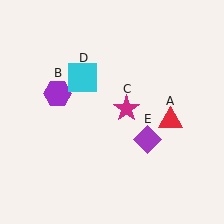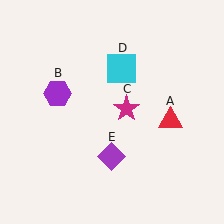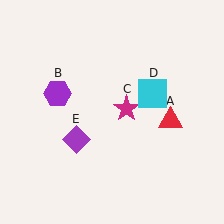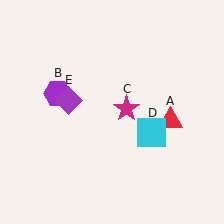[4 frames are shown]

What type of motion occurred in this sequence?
The cyan square (object D), purple diamond (object E) rotated clockwise around the center of the scene.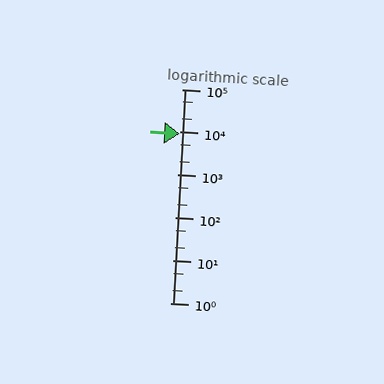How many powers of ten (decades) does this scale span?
The scale spans 5 decades, from 1 to 100000.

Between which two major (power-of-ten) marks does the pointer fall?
The pointer is between 1000 and 10000.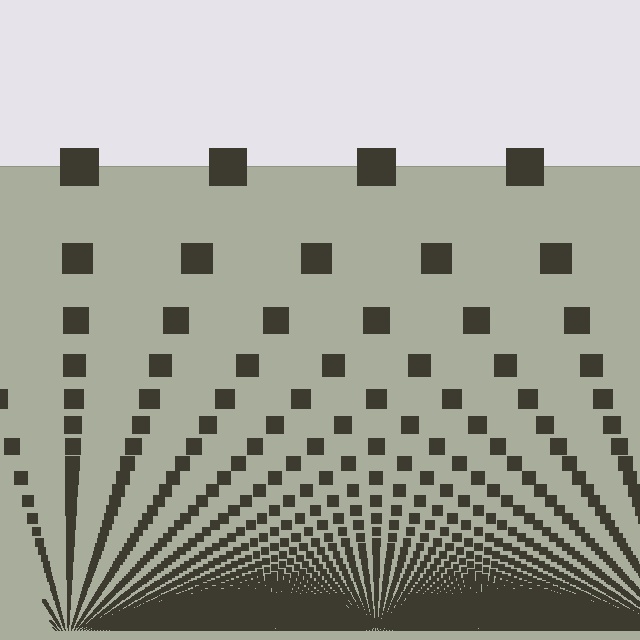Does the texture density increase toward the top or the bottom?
Density increases toward the bottom.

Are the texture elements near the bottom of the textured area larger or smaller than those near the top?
Smaller. The gradient is inverted — elements near the bottom are smaller and denser.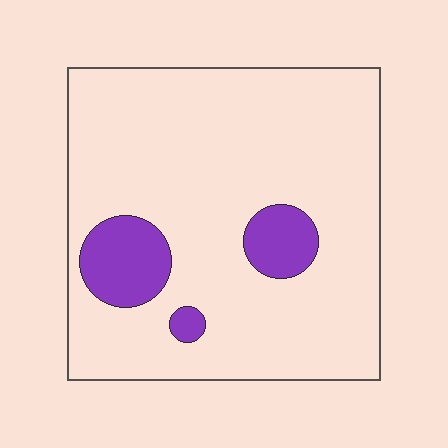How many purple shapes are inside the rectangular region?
3.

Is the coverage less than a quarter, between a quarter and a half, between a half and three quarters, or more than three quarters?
Less than a quarter.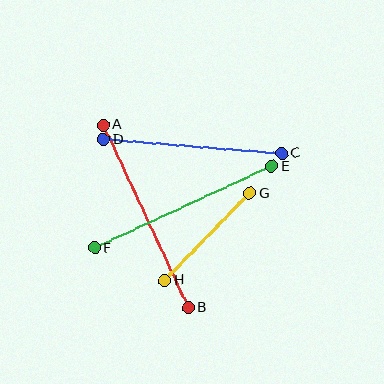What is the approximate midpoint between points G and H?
The midpoint is at approximately (207, 237) pixels.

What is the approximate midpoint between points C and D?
The midpoint is at approximately (192, 146) pixels.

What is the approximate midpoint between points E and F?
The midpoint is at approximately (183, 207) pixels.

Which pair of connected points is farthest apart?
Points A and B are farthest apart.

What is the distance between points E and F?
The distance is approximately 195 pixels.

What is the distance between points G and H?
The distance is approximately 122 pixels.